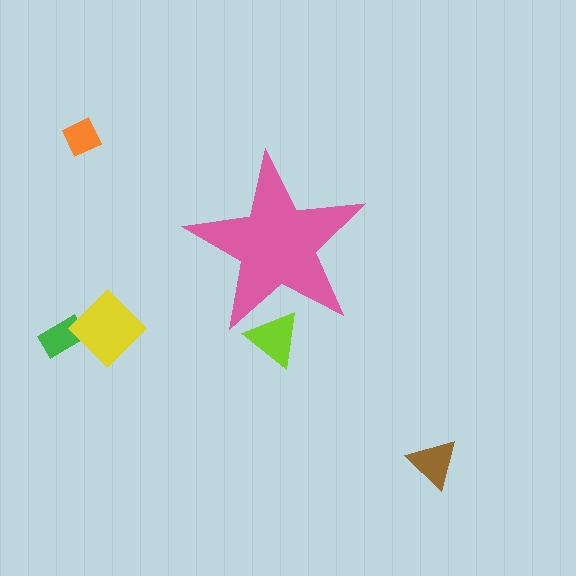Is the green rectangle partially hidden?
No, the green rectangle is fully visible.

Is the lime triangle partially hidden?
Yes, the lime triangle is partially hidden behind the pink star.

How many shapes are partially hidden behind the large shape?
1 shape is partially hidden.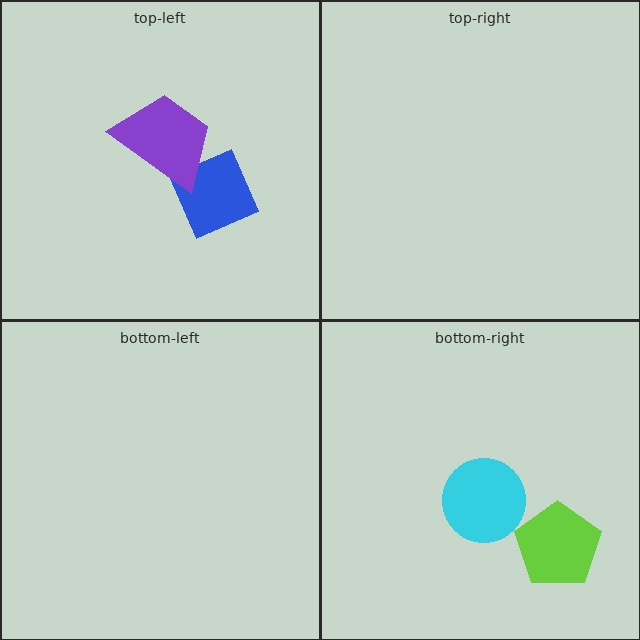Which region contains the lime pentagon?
The bottom-right region.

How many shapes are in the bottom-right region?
2.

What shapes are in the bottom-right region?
The cyan circle, the lime pentagon.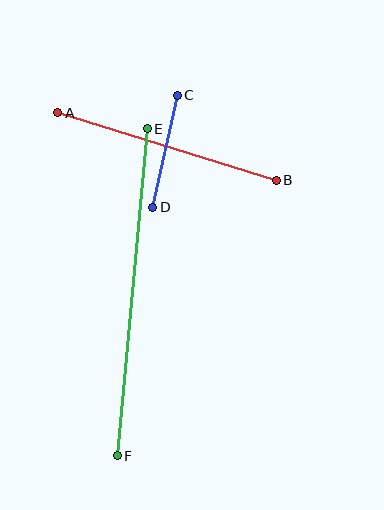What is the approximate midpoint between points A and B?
The midpoint is at approximately (167, 147) pixels.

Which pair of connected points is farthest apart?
Points E and F are farthest apart.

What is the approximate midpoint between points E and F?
The midpoint is at approximately (132, 292) pixels.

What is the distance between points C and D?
The distance is approximately 115 pixels.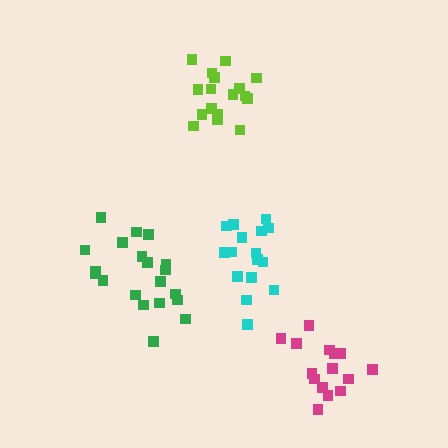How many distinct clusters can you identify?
There are 4 distinct clusters.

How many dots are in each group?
Group 1: 20 dots, Group 2: 18 dots, Group 3: 16 dots, Group 4: 15 dots (69 total).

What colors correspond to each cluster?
The clusters are colored: green, lime, cyan, magenta.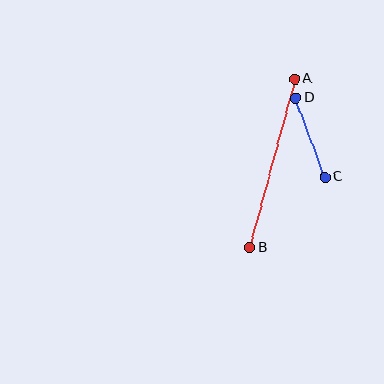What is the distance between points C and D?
The distance is approximately 84 pixels.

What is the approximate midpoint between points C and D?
The midpoint is at approximately (310, 137) pixels.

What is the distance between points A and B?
The distance is approximately 174 pixels.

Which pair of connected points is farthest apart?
Points A and B are farthest apart.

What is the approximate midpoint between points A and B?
The midpoint is at approximately (272, 163) pixels.